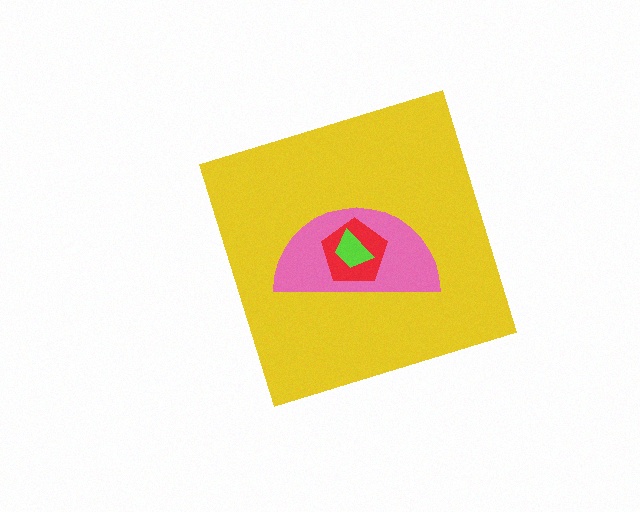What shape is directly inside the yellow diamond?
The pink semicircle.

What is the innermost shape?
The lime trapezoid.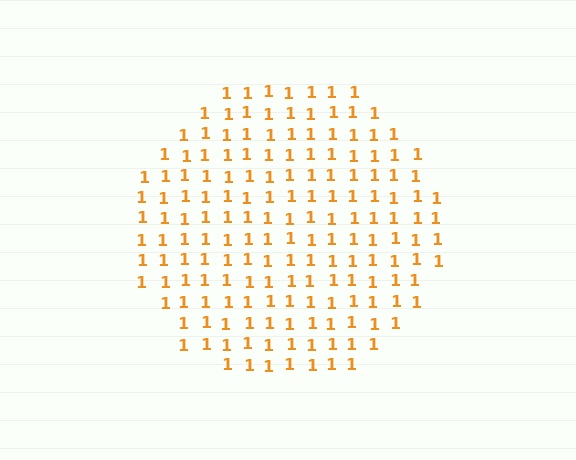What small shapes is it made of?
It is made of small digit 1's.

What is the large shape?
The large shape is a circle.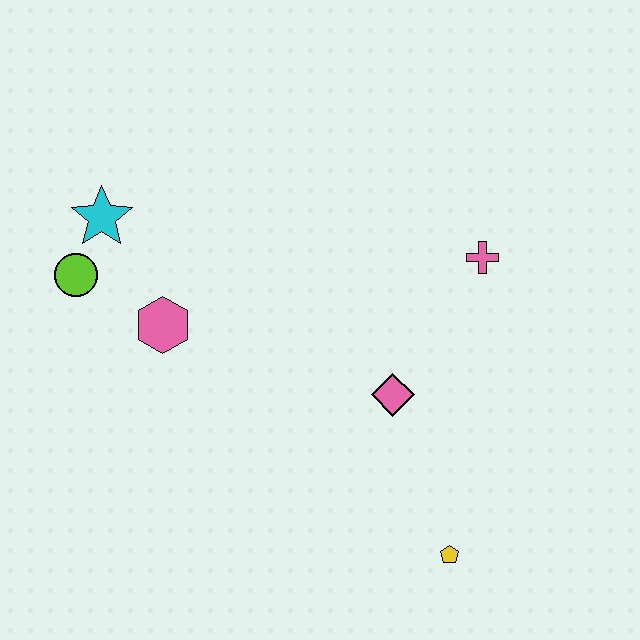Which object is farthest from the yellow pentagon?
The cyan star is farthest from the yellow pentagon.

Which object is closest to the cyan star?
The lime circle is closest to the cyan star.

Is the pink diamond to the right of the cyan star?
Yes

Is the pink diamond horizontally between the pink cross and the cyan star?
Yes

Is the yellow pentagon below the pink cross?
Yes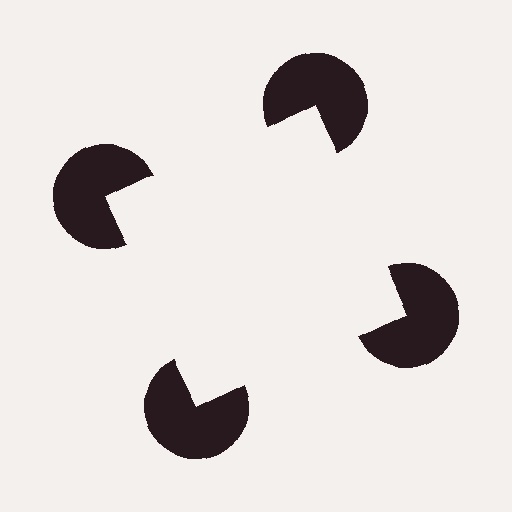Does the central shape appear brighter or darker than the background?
It typically appears slightly brighter than the background, even though no actual brightness change is drawn.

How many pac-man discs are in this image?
There are 4 — one at each vertex of the illusory square.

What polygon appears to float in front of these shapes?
An illusory square — its edges are inferred from the aligned wedge cuts in the pac-man discs, not physically drawn.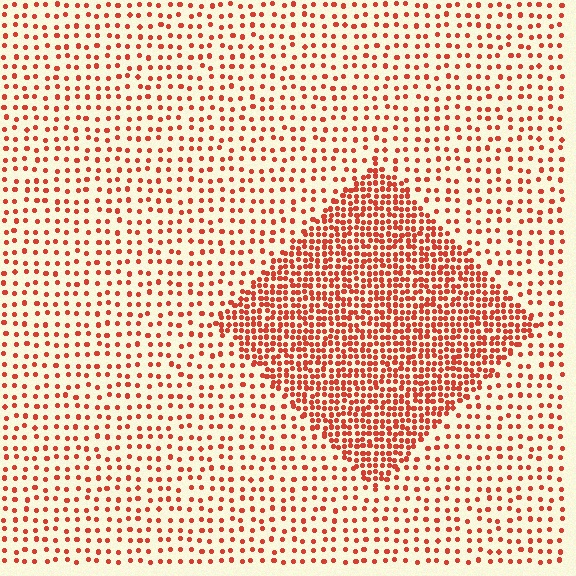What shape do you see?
I see a diamond.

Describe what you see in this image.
The image contains small red elements arranged at two different densities. A diamond-shaped region is visible where the elements are more densely packed than the surrounding area.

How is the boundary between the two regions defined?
The boundary is defined by a change in element density (approximately 2.6x ratio). All elements are the same color, size, and shape.